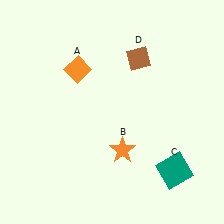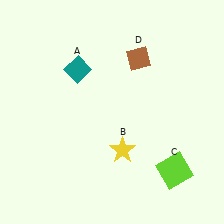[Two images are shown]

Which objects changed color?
A changed from orange to teal. B changed from orange to yellow. C changed from teal to lime.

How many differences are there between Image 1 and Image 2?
There are 3 differences between the two images.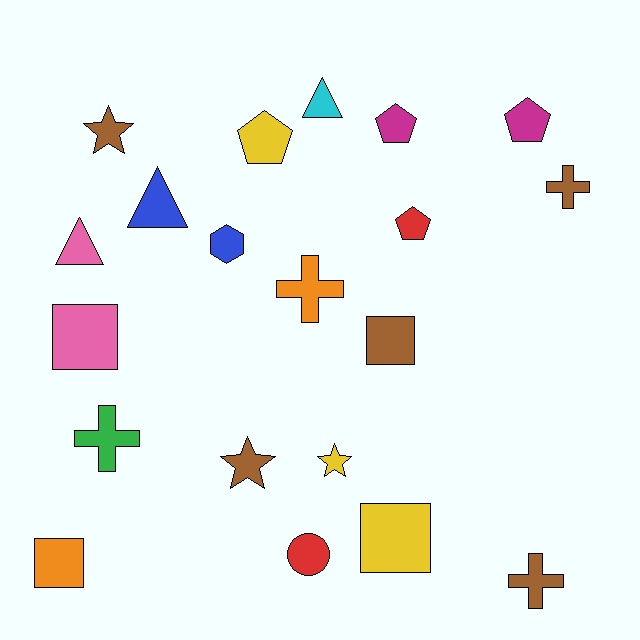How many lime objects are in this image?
There are no lime objects.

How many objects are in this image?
There are 20 objects.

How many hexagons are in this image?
There is 1 hexagon.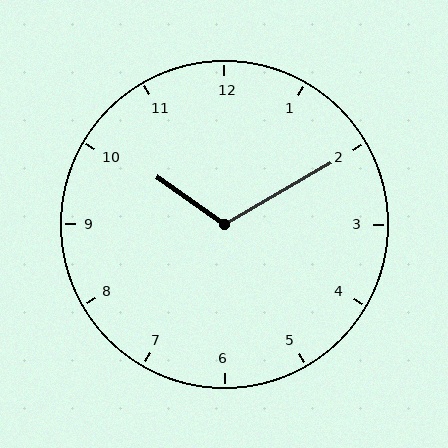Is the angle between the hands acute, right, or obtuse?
It is obtuse.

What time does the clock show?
10:10.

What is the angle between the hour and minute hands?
Approximately 115 degrees.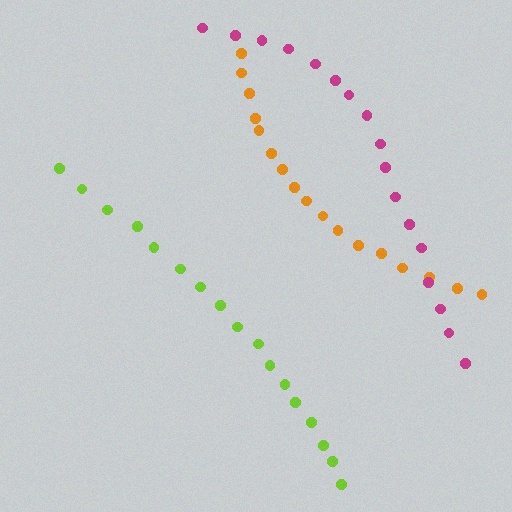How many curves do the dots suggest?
There are 3 distinct paths.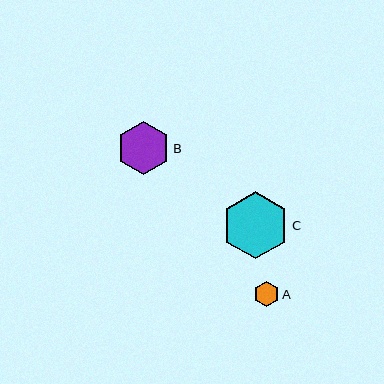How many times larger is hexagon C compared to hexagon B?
Hexagon C is approximately 1.3 times the size of hexagon B.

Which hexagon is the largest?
Hexagon C is the largest with a size of approximately 67 pixels.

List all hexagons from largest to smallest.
From largest to smallest: C, B, A.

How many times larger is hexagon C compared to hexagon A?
Hexagon C is approximately 2.6 times the size of hexagon A.